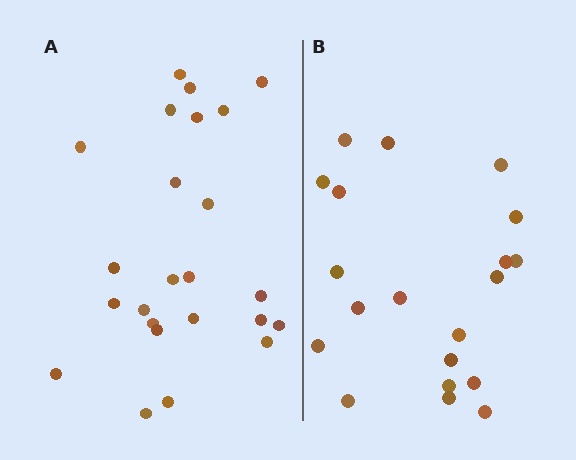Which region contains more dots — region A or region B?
Region A (the left region) has more dots.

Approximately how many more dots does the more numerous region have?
Region A has about 4 more dots than region B.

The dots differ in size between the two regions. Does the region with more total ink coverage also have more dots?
No. Region B has more total ink coverage because its dots are larger, but region A actually contains more individual dots. Total area can be misleading — the number of items is what matters here.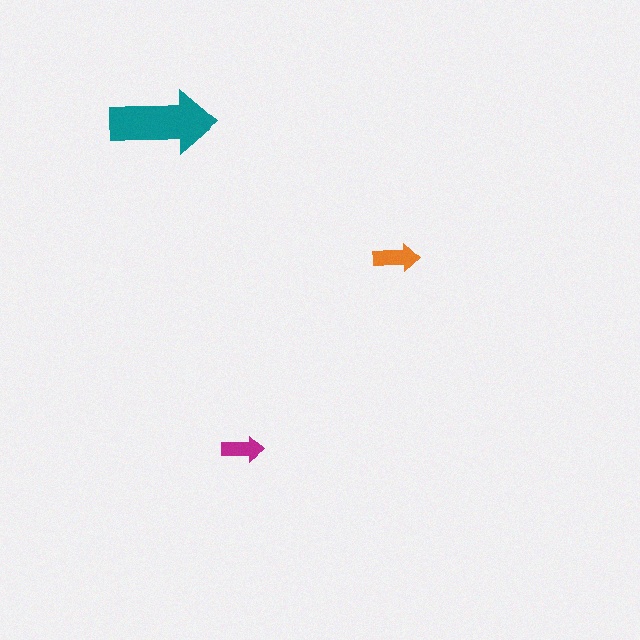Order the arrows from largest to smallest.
the teal one, the orange one, the magenta one.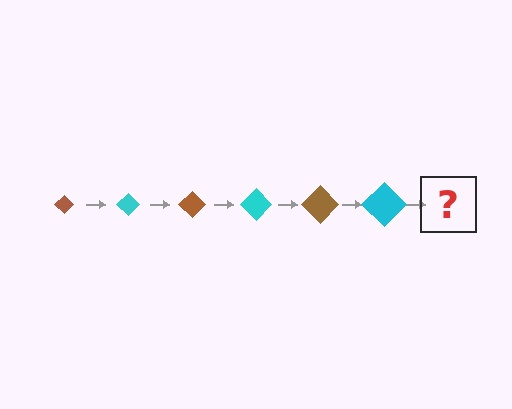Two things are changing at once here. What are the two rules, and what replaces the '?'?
The two rules are that the diamond grows larger each step and the color cycles through brown and cyan. The '?' should be a brown diamond, larger than the previous one.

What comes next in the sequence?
The next element should be a brown diamond, larger than the previous one.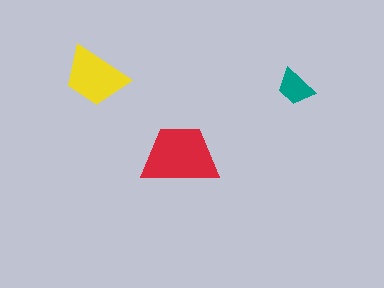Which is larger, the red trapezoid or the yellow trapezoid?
The red one.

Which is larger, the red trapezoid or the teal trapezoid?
The red one.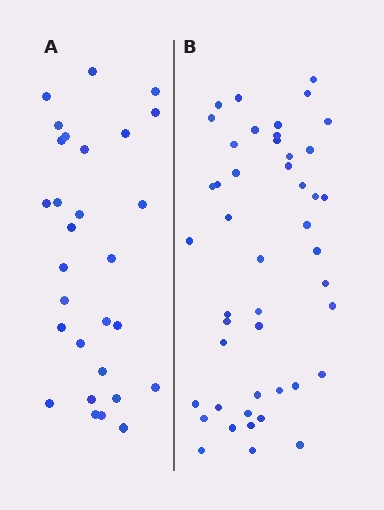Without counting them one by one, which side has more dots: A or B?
Region B (the right region) has more dots.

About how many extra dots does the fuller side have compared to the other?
Region B has approximately 15 more dots than region A.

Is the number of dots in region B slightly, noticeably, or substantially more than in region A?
Region B has substantially more. The ratio is roughly 1.6 to 1.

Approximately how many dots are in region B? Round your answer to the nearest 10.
About 50 dots. (The exact count is 46, which rounds to 50.)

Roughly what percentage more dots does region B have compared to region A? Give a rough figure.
About 60% more.